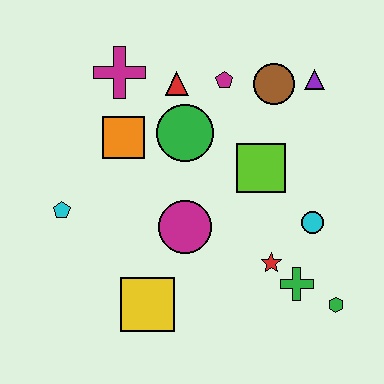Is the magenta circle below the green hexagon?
No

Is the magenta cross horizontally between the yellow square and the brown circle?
No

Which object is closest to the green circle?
The red triangle is closest to the green circle.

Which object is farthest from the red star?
The magenta cross is farthest from the red star.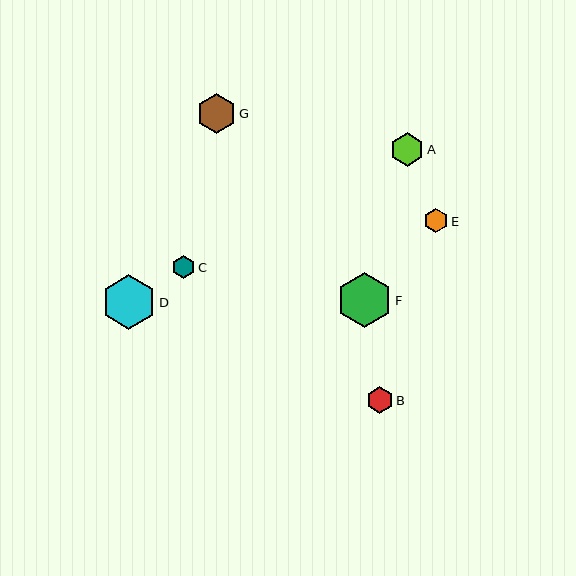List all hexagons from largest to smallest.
From largest to smallest: F, D, G, A, B, E, C.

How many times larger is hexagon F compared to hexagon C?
Hexagon F is approximately 2.4 times the size of hexagon C.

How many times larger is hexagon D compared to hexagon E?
Hexagon D is approximately 2.2 times the size of hexagon E.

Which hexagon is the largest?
Hexagon F is the largest with a size of approximately 55 pixels.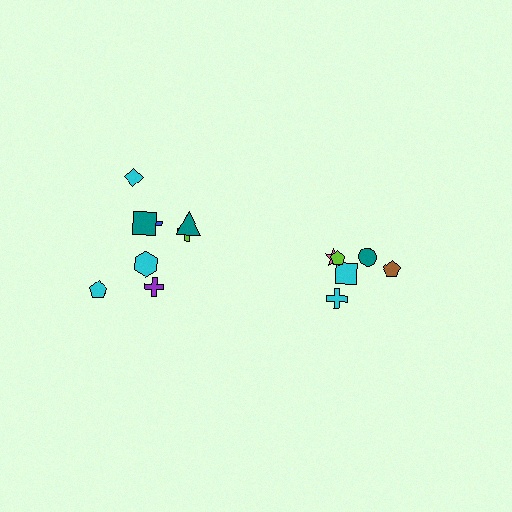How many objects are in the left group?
There are 8 objects.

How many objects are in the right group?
There are 6 objects.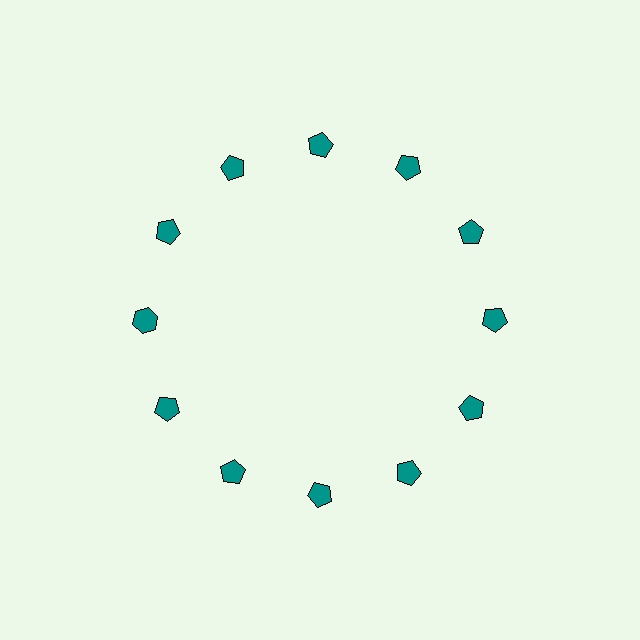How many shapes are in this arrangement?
There are 12 shapes arranged in a ring pattern.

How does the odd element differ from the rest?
It has a different shape: hexagon instead of pentagon.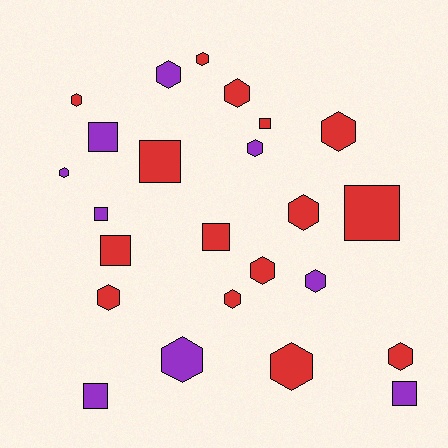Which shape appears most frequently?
Hexagon, with 15 objects.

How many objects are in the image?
There are 24 objects.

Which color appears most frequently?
Red, with 15 objects.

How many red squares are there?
There are 5 red squares.